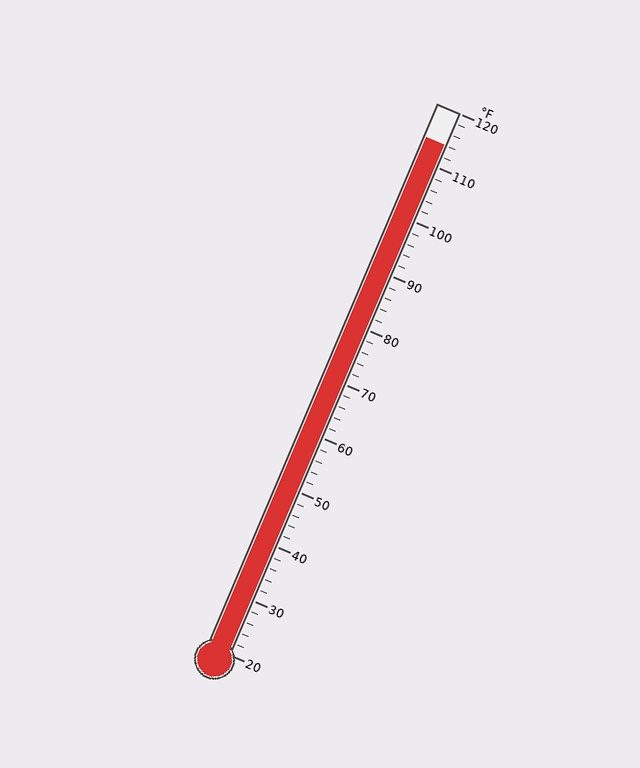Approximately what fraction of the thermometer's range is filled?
The thermometer is filled to approximately 95% of its range.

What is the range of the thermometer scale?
The thermometer scale ranges from 20°F to 120°F.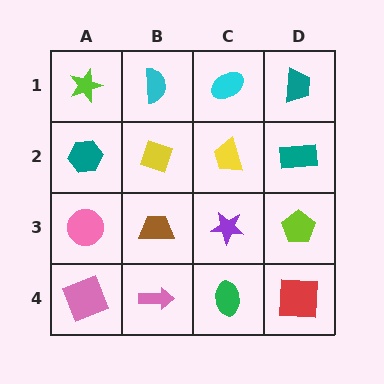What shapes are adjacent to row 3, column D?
A teal rectangle (row 2, column D), a red square (row 4, column D), a purple star (row 3, column C).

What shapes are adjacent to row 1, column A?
A teal hexagon (row 2, column A), a cyan semicircle (row 1, column B).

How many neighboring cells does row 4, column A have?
2.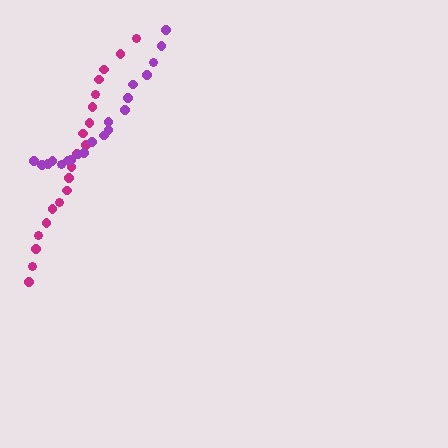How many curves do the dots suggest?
There are 2 distinct paths.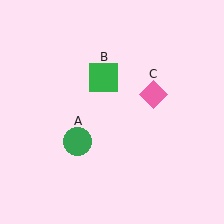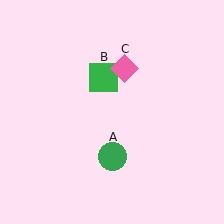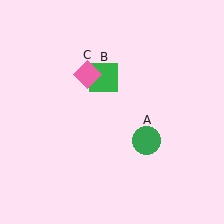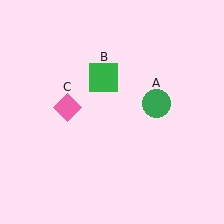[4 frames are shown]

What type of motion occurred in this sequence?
The green circle (object A), pink diamond (object C) rotated counterclockwise around the center of the scene.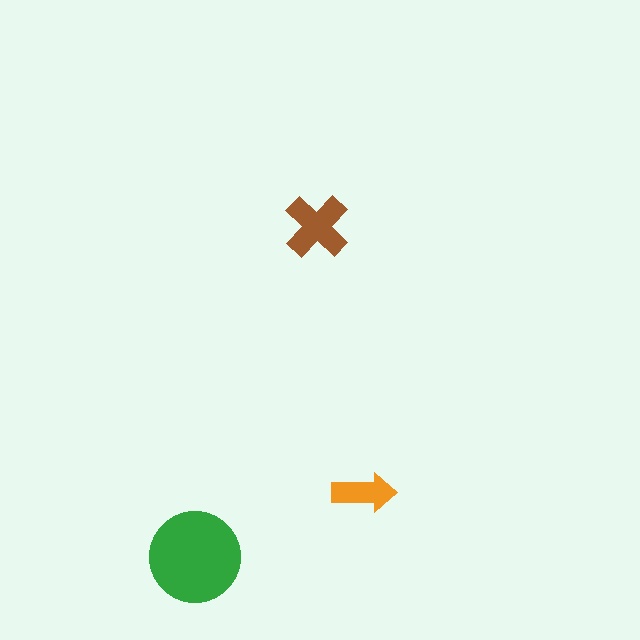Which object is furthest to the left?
The green circle is leftmost.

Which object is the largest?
The green circle.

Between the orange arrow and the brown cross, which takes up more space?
The brown cross.